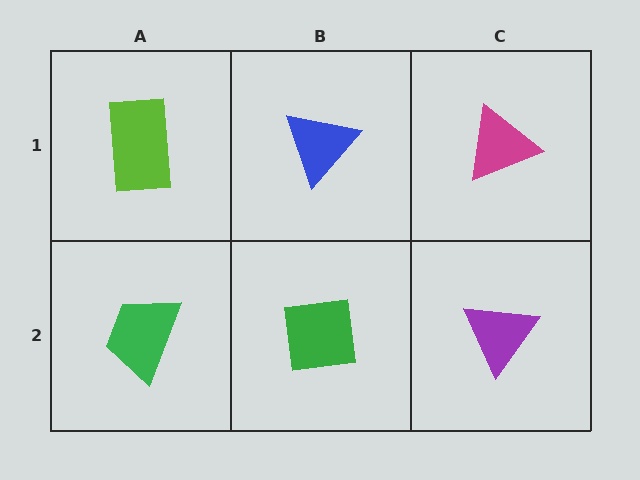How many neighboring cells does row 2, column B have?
3.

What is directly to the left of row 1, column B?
A lime rectangle.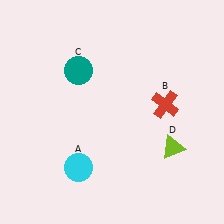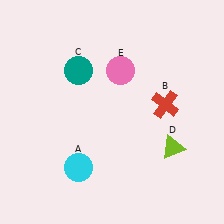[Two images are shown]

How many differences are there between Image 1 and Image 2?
There is 1 difference between the two images.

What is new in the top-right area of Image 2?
A pink circle (E) was added in the top-right area of Image 2.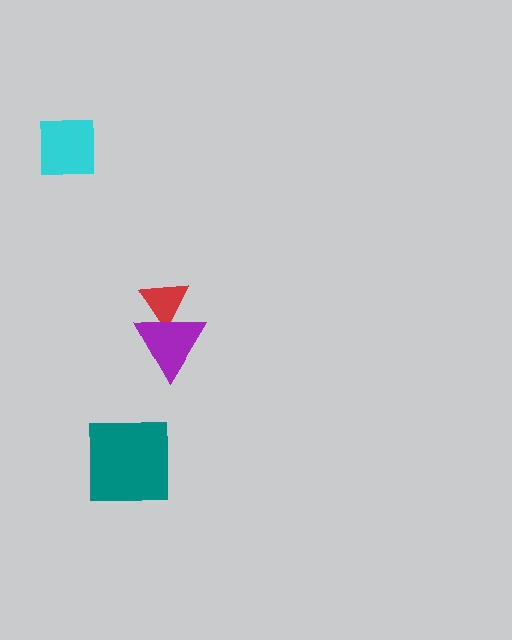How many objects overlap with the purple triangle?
1 object overlaps with the purple triangle.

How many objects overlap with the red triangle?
1 object overlaps with the red triangle.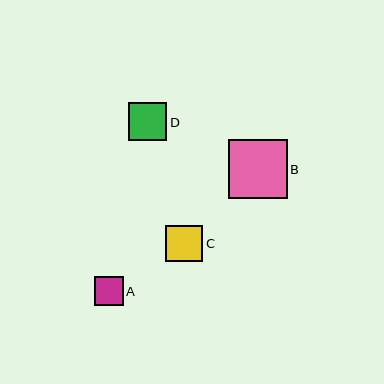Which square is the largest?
Square B is the largest with a size of approximately 59 pixels.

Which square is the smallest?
Square A is the smallest with a size of approximately 29 pixels.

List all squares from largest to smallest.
From largest to smallest: B, D, C, A.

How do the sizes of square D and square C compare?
Square D and square C are approximately the same size.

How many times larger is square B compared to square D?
Square B is approximately 1.5 times the size of square D.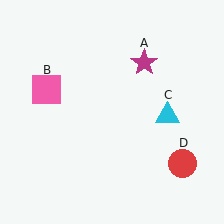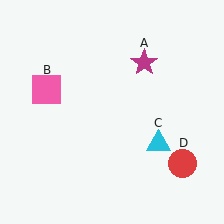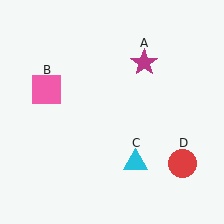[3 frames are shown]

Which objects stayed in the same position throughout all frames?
Magenta star (object A) and pink square (object B) and red circle (object D) remained stationary.